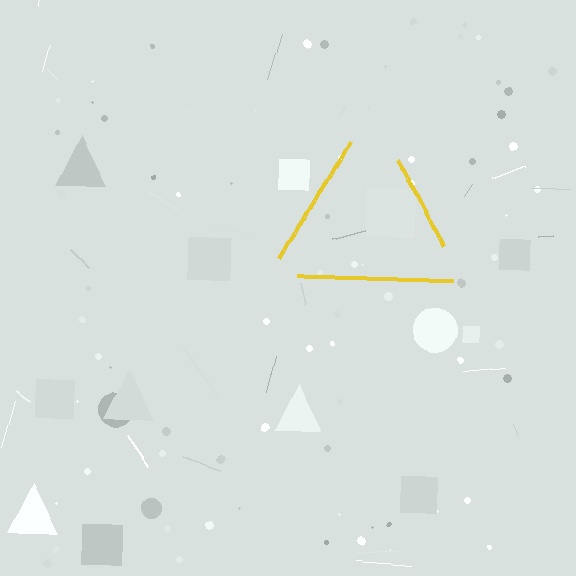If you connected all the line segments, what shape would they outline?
They would outline a triangle.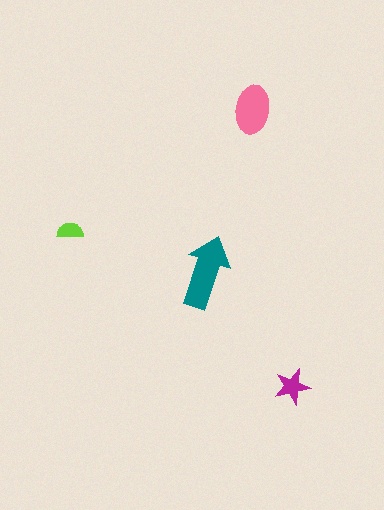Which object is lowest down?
The magenta star is bottommost.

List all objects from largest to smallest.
The teal arrow, the pink ellipse, the magenta star, the lime semicircle.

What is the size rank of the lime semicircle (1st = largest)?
4th.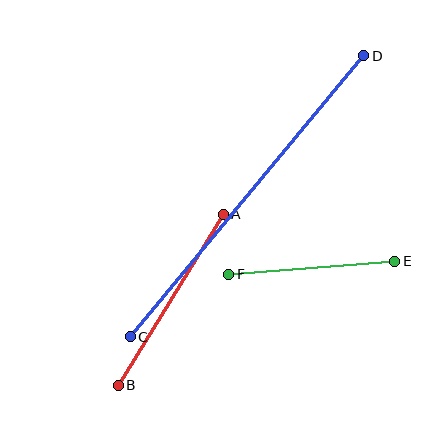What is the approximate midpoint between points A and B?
The midpoint is at approximately (171, 300) pixels.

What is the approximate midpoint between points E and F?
The midpoint is at approximately (312, 268) pixels.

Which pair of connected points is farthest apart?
Points C and D are farthest apart.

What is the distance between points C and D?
The distance is approximately 365 pixels.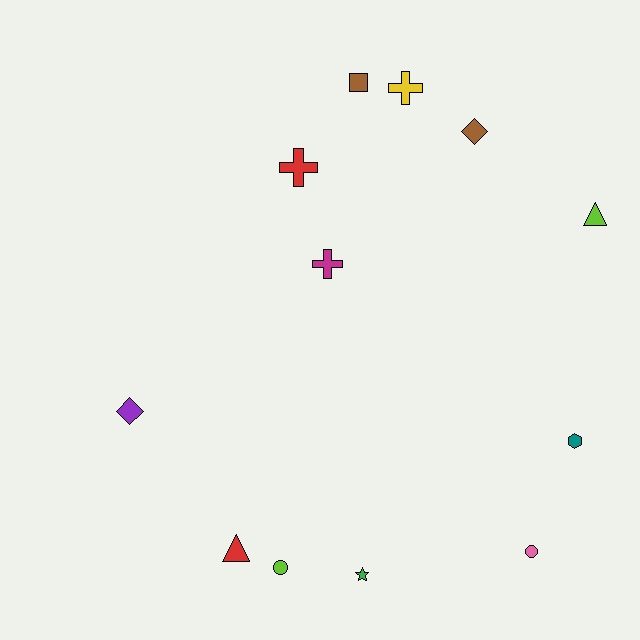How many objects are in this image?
There are 12 objects.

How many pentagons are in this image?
There are no pentagons.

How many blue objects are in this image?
There are no blue objects.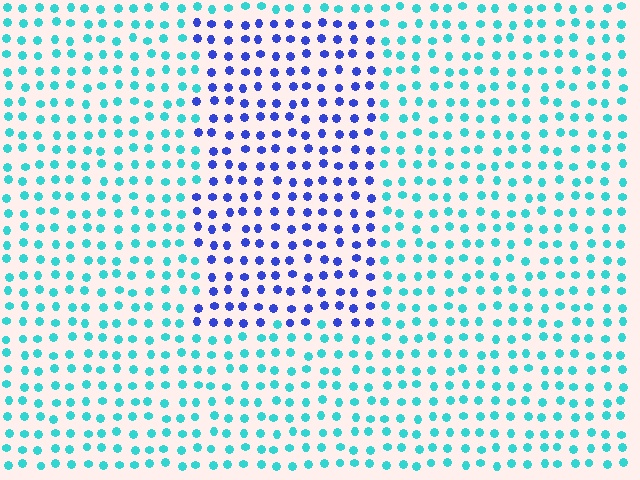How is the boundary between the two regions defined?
The boundary is defined purely by a slight shift in hue (about 55 degrees). Spacing, size, and orientation are identical on both sides.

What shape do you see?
I see a rectangle.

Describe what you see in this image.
The image is filled with small cyan elements in a uniform arrangement. A rectangle-shaped region is visible where the elements are tinted to a slightly different hue, forming a subtle color boundary.